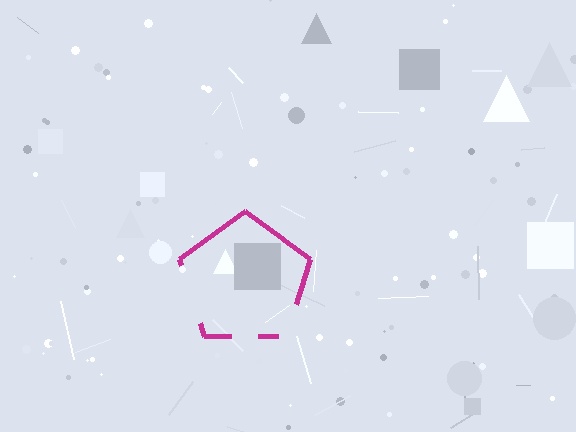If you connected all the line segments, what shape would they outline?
They would outline a pentagon.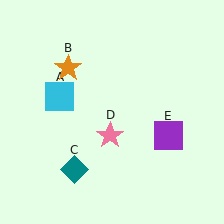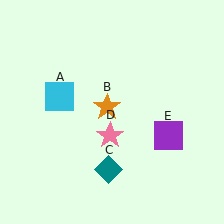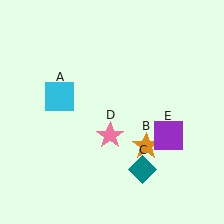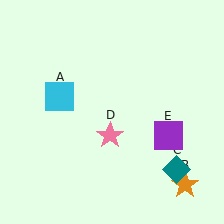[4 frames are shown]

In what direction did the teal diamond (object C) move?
The teal diamond (object C) moved right.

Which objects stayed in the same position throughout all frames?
Cyan square (object A) and pink star (object D) and purple square (object E) remained stationary.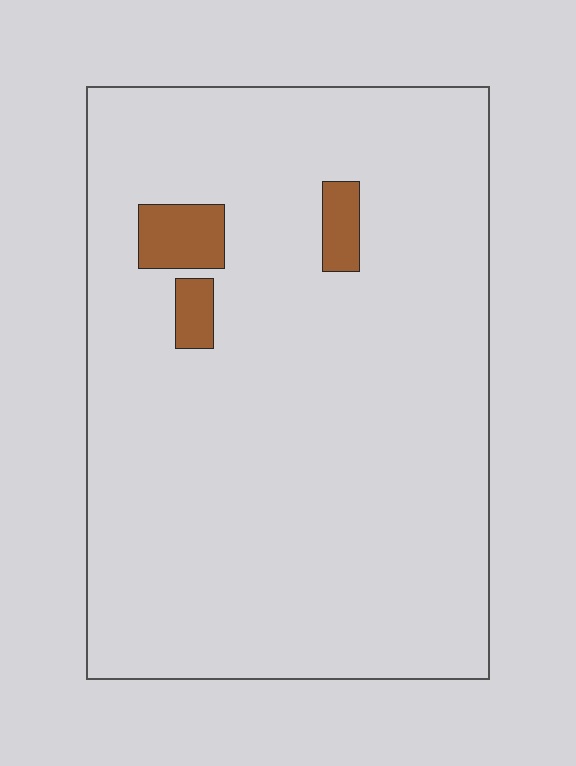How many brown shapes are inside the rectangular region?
3.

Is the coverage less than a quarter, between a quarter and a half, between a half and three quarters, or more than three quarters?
Less than a quarter.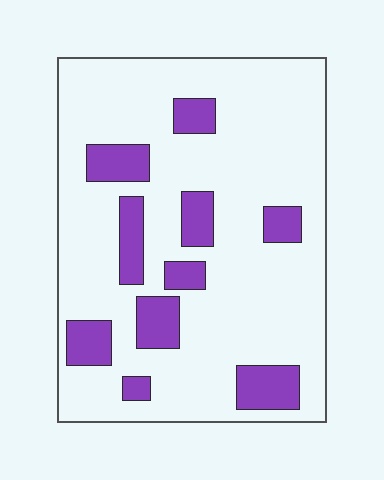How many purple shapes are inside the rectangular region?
10.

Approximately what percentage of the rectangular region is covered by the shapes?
Approximately 20%.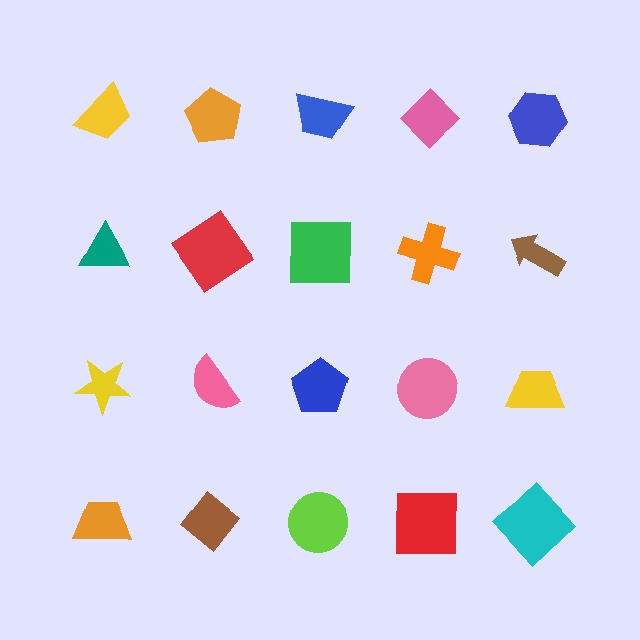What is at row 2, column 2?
A red diamond.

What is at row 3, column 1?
A yellow star.